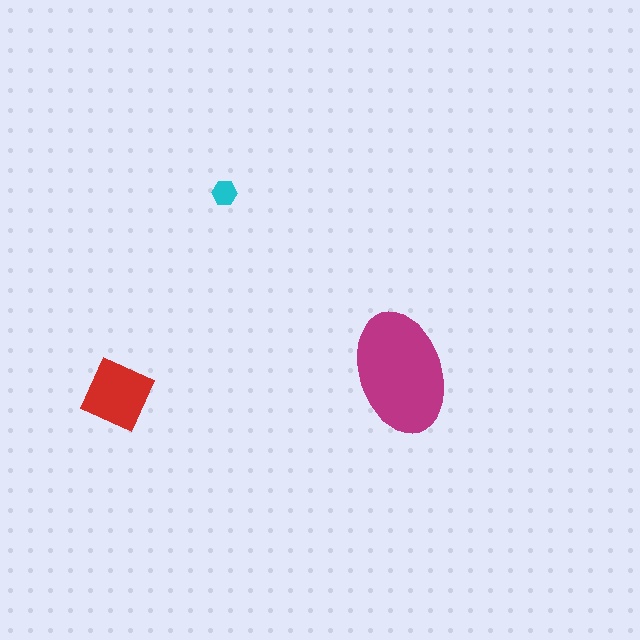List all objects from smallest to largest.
The cyan hexagon, the red diamond, the magenta ellipse.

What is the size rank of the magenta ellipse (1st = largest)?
1st.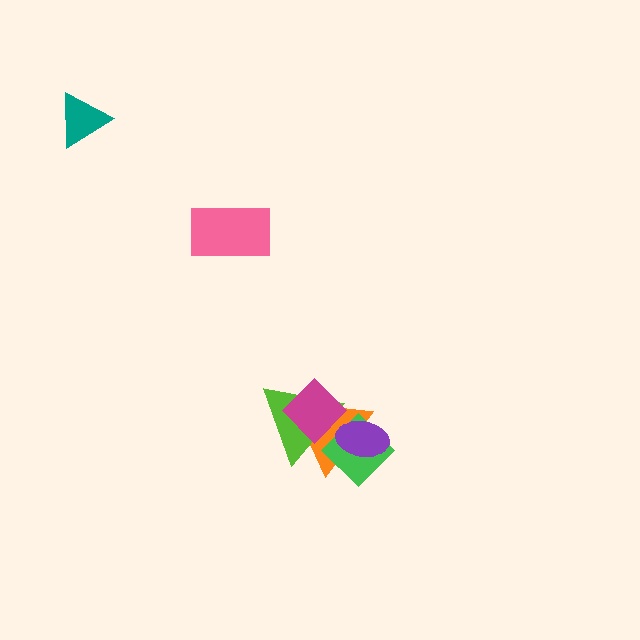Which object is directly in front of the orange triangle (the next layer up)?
The green diamond is directly in front of the orange triangle.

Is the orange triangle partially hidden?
Yes, it is partially covered by another shape.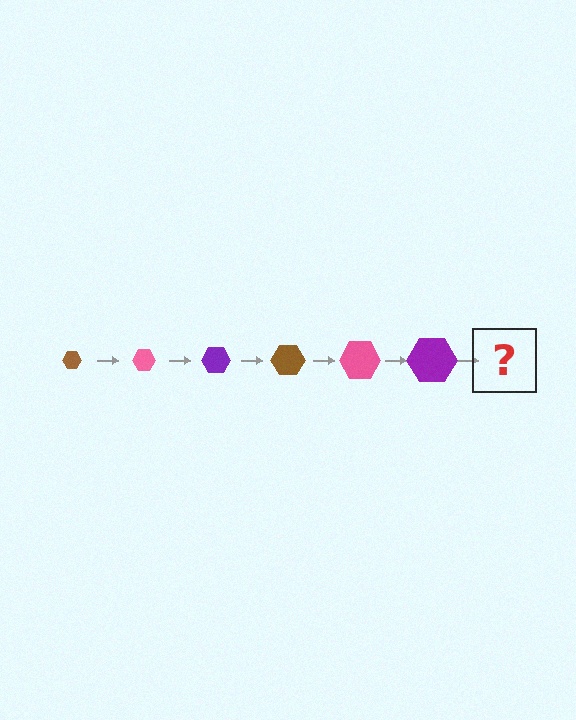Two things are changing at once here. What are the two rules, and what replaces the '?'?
The two rules are that the hexagon grows larger each step and the color cycles through brown, pink, and purple. The '?' should be a brown hexagon, larger than the previous one.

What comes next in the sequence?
The next element should be a brown hexagon, larger than the previous one.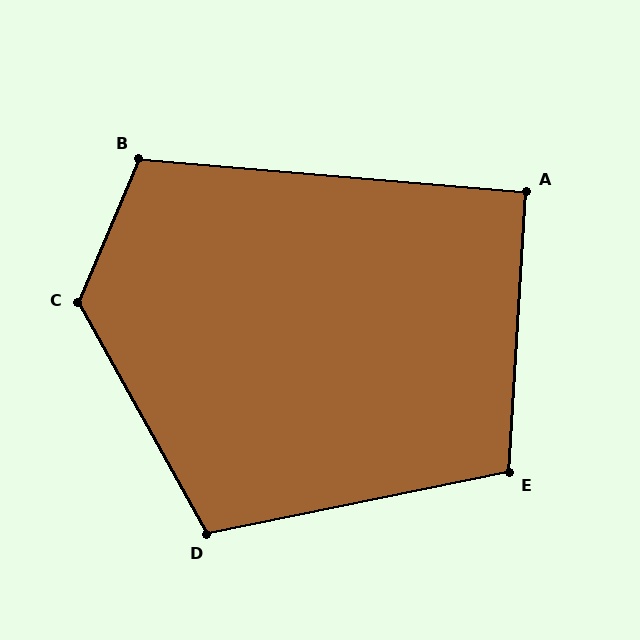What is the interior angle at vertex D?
Approximately 107 degrees (obtuse).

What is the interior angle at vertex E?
Approximately 105 degrees (obtuse).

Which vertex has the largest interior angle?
C, at approximately 128 degrees.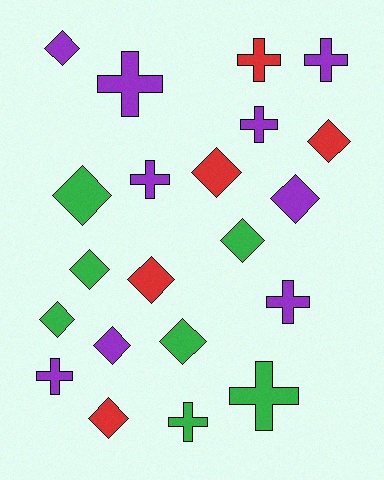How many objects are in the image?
There are 21 objects.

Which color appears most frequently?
Purple, with 9 objects.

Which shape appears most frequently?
Diamond, with 12 objects.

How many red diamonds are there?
There are 4 red diamonds.